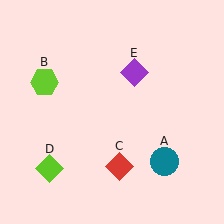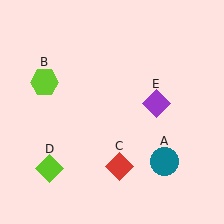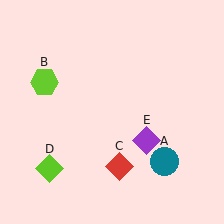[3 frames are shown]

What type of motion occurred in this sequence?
The purple diamond (object E) rotated clockwise around the center of the scene.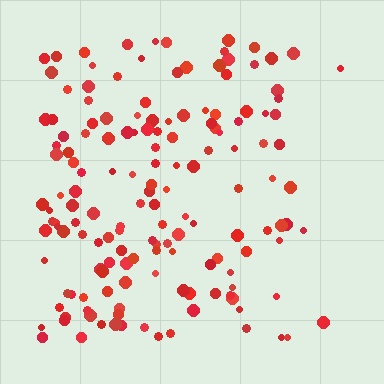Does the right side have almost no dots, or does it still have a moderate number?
Still a moderate number, just noticeably fewer than the left.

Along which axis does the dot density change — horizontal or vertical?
Horizontal.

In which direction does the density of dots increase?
From right to left, with the left side densest.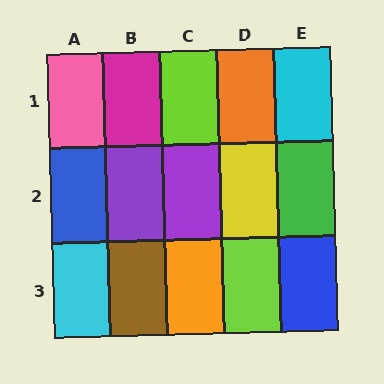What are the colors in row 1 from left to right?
Pink, magenta, lime, orange, cyan.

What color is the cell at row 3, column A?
Cyan.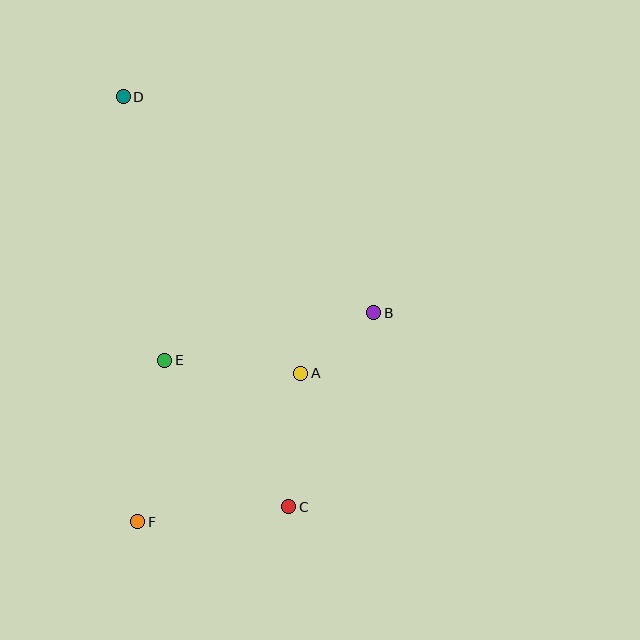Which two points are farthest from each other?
Points C and D are farthest from each other.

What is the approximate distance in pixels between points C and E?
The distance between C and E is approximately 192 pixels.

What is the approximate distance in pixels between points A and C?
The distance between A and C is approximately 134 pixels.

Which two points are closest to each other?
Points A and B are closest to each other.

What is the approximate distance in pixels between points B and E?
The distance between B and E is approximately 215 pixels.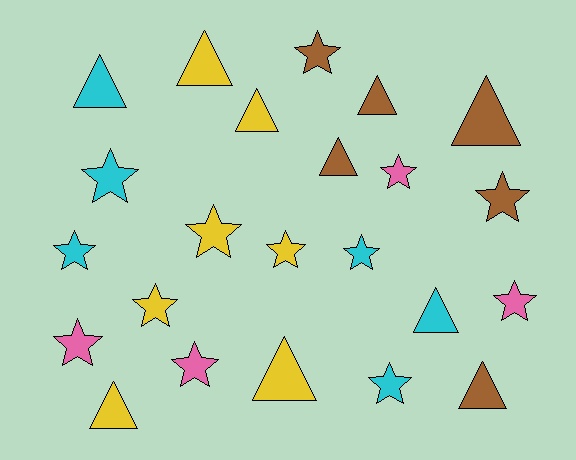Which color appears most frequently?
Yellow, with 7 objects.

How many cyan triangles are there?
There are 2 cyan triangles.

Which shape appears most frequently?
Star, with 13 objects.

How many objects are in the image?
There are 23 objects.